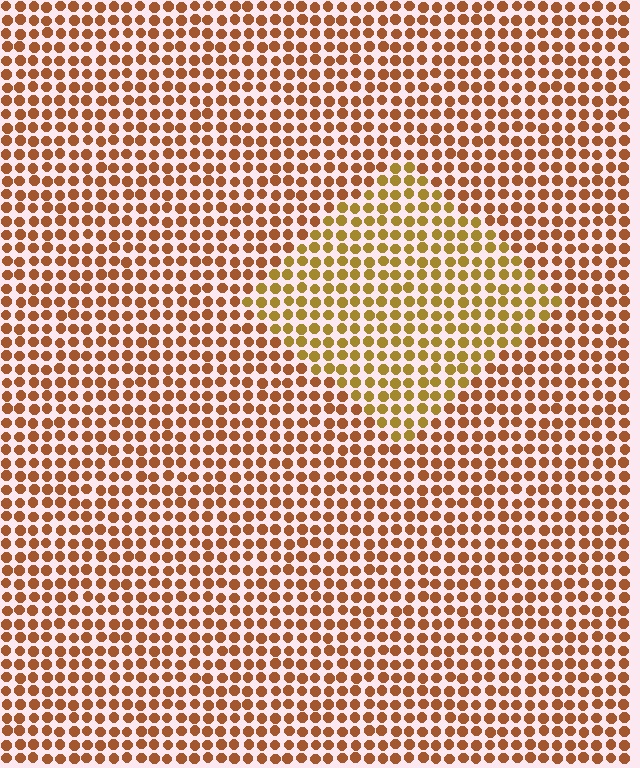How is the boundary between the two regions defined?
The boundary is defined purely by a slight shift in hue (about 26 degrees). Spacing, size, and orientation are identical on both sides.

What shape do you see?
I see a diamond.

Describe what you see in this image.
The image is filled with small brown elements in a uniform arrangement. A diamond-shaped region is visible where the elements are tinted to a slightly different hue, forming a subtle color boundary.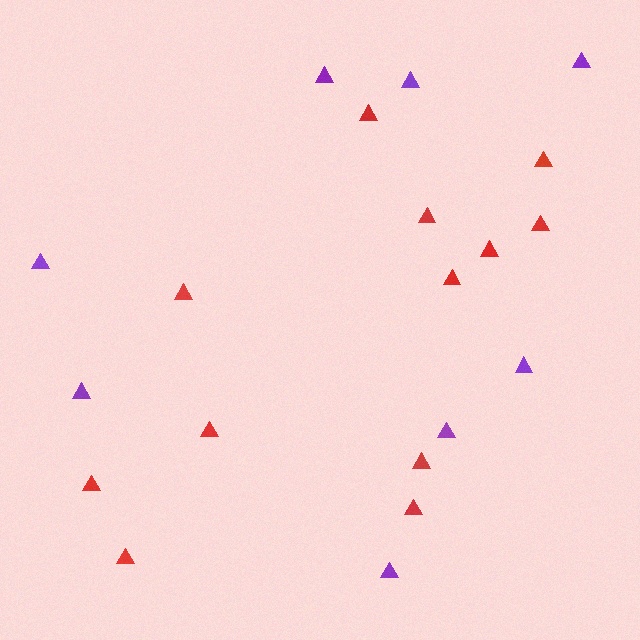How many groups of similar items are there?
There are 2 groups: one group of purple triangles (8) and one group of red triangles (12).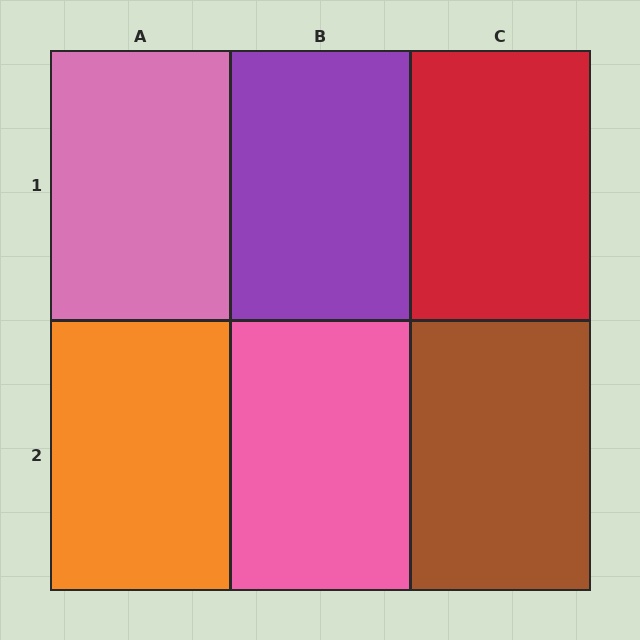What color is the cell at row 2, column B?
Pink.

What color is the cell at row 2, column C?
Brown.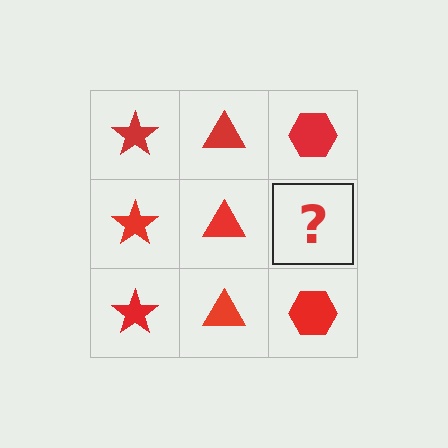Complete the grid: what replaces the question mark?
The question mark should be replaced with a red hexagon.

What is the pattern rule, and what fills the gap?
The rule is that each column has a consistent shape. The gap should be filled with a red hexagon.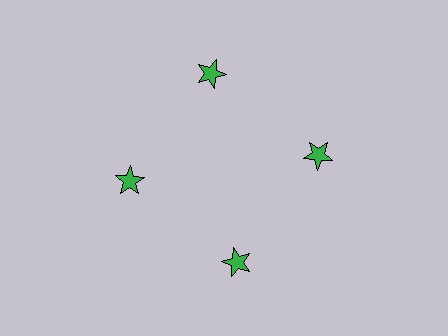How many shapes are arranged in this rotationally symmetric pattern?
There are 4 shapes, arranged in 4 groups of 1.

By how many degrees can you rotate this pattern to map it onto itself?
The pattern maps onto itself every 90 degrees of rotation.